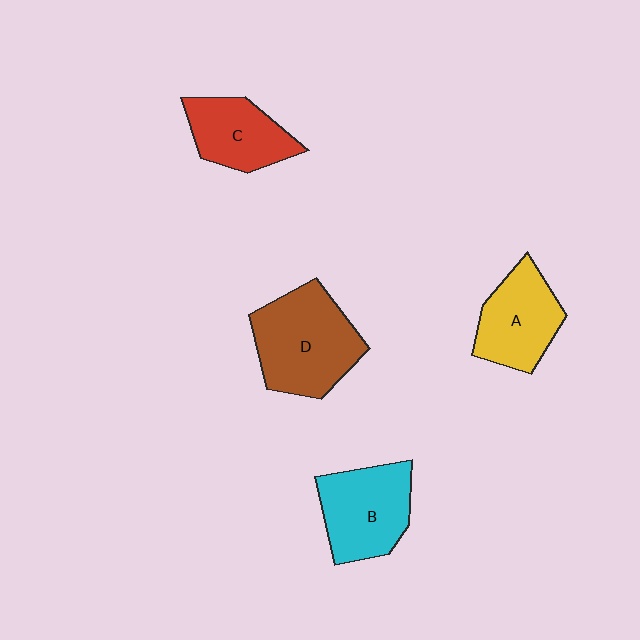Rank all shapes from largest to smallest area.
From largest to smallest: D (brown), B (cyan), A (yellow), C (red).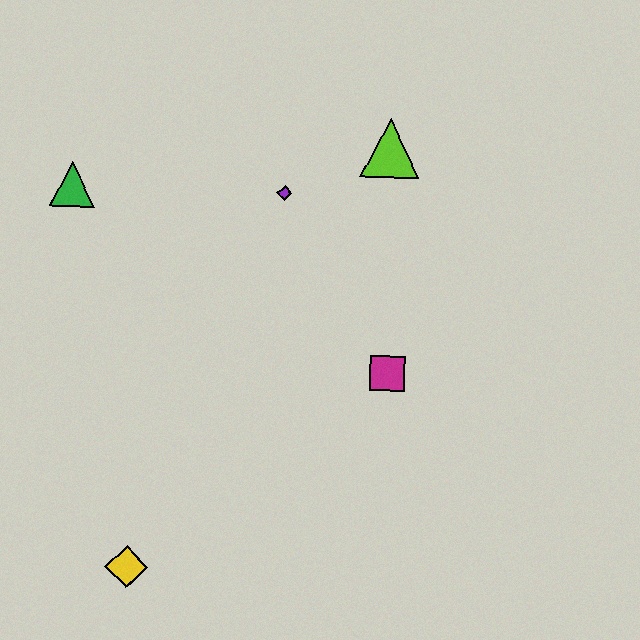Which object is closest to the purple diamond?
The lime triangle is closest to the purple diamond.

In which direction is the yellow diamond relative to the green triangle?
The yellow diamond is below the green triangle.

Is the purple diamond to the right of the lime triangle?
No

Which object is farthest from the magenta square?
The green triangle is farthest from the magenta square.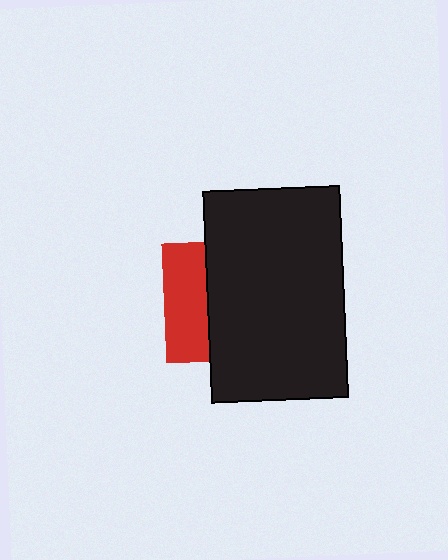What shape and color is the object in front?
The object in front is a black rectangle.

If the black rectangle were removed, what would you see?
You would see the complete red square.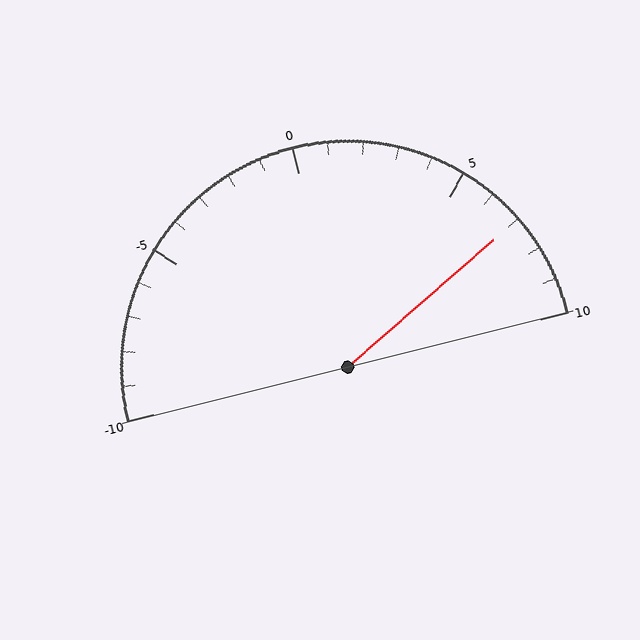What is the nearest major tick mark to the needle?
The nearest major tick mark is 5.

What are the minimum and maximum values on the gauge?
The gauge ranges from -10 to 10.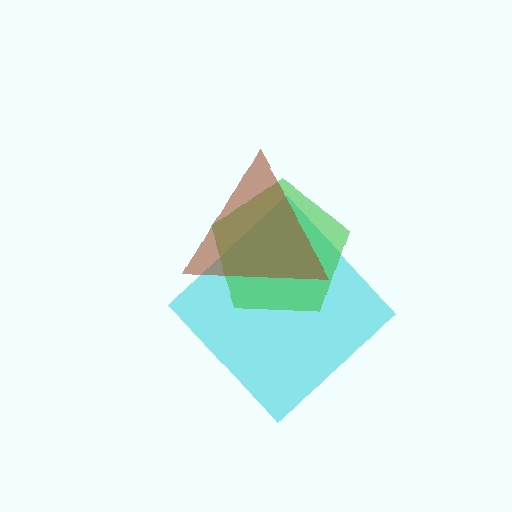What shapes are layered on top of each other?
The layered shapes are: a cyan diamond, a green pentagon, a brown triangle.